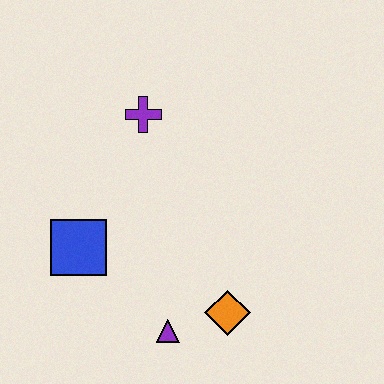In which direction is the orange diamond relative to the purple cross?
The orange diamond is below the purple cross.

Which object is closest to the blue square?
The purple triangle is closest to the blue square.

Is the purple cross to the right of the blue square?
Yes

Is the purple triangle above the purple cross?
No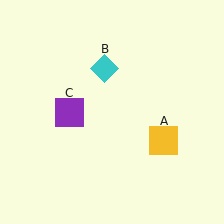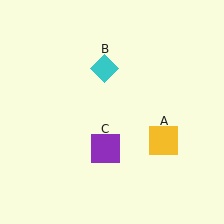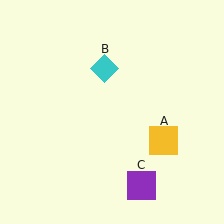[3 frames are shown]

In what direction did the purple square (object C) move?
The purple square (object C) moved down and to the right.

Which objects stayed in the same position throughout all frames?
Yellow square (object A) and cyan diamond (object B) remained stationary.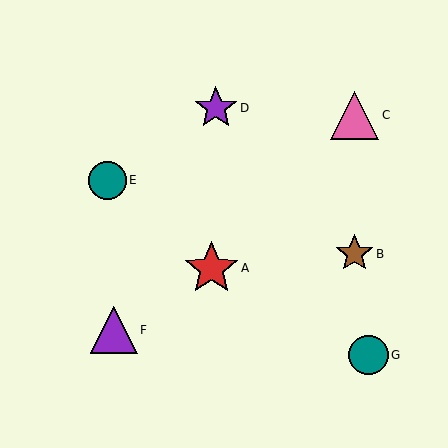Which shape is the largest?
The red star (labeled A) is the largest.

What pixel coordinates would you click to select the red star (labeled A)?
Click at (212, 268) to select the red star A.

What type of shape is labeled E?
Shape E is a teal circle.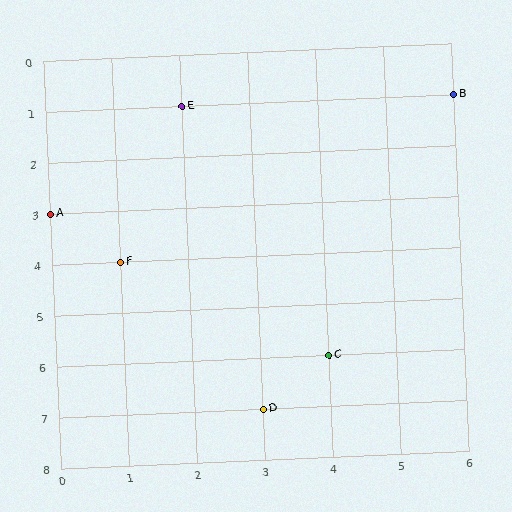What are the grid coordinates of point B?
Point B is at grid coordinates (6, 1).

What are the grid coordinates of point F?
Point F is at grid coordinates (1, 4).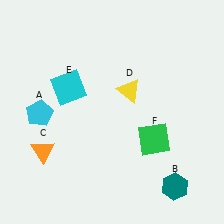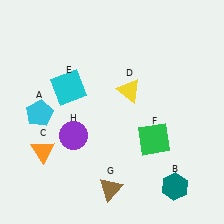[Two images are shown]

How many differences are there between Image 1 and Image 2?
There are 2 differences between the two images.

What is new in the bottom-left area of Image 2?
A purple circle (H) was added in the bottom-left area of Image 2.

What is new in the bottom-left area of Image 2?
A brown triangle (G) was added in the bottom-left area of Image 2.